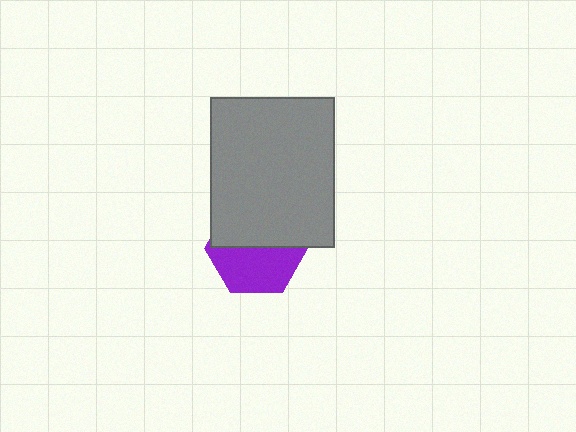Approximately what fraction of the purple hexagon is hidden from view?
Roughly 48% of the purple hexagon is hidden behind the gray rectangle.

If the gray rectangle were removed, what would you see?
You would see the complete purple hexagon.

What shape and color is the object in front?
The object in front is a gray rectangle.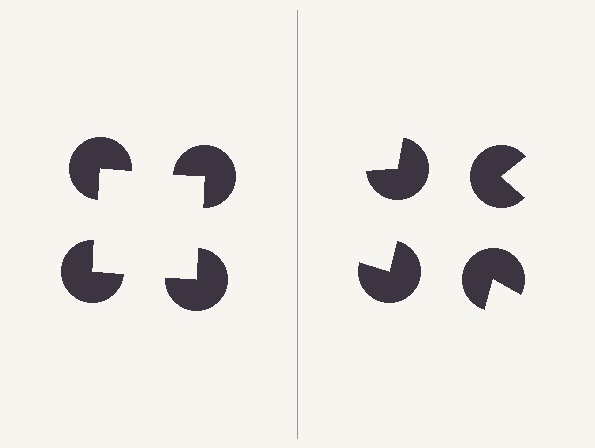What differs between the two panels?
The pac-man discs are positioned identically on both sides; only the wedge orientations differ. On the left they align to a square; on the right they are misaligned.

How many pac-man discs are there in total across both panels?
8 — 4 on each side.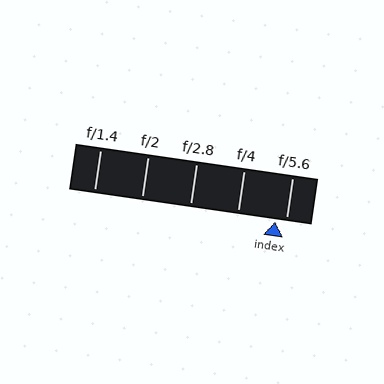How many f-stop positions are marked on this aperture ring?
There are 5 f-stop positions marked.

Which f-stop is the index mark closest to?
The index mark is closest to f/5.6.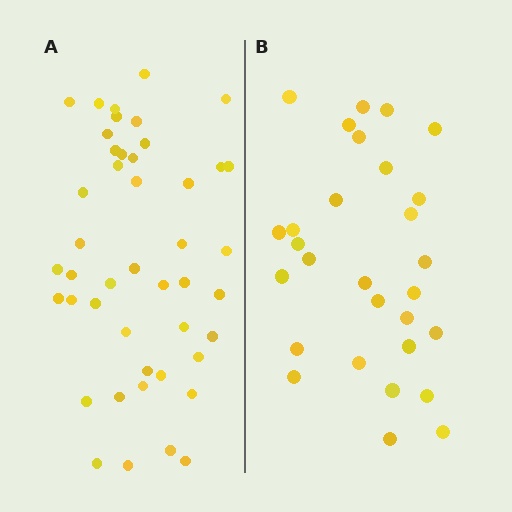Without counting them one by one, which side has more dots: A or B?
Region A (the left region) has more dots.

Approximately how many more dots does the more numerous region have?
Region A has approximately 15 more dots than region B.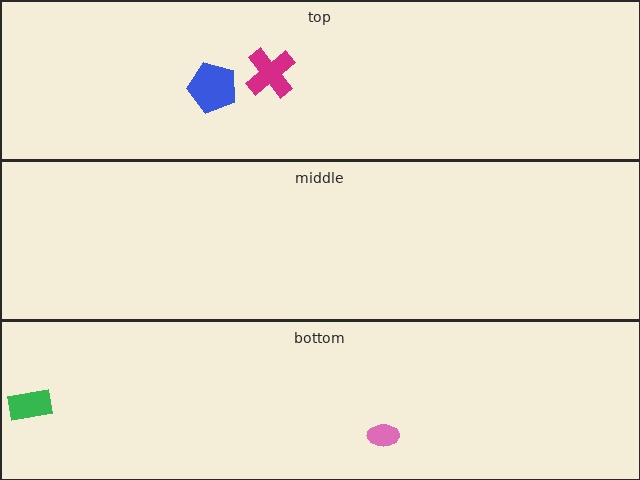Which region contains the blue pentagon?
The top region.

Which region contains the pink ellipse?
The bottom region.